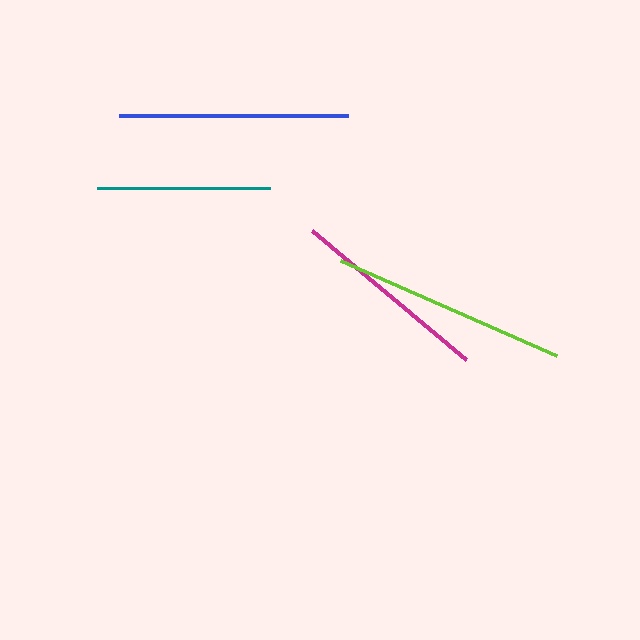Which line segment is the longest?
The lime line is the longest at approximately 237 pixels.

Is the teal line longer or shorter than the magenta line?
The magenta line is longer than the teal line.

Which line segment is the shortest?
The teal line is the shortest at approximately 174 pixels.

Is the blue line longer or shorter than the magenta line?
The blue line is longer than the magenta line.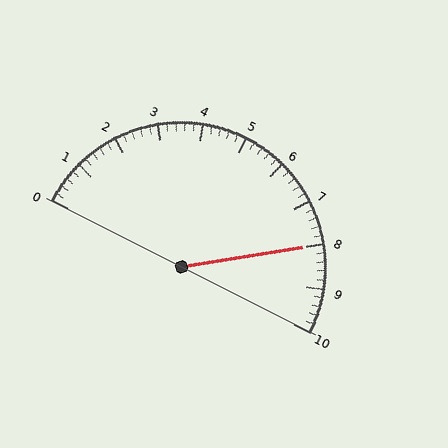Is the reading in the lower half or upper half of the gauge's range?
The reading is in the upper half of the range (0 to 10).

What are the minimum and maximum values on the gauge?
The gauge ranges from 0 to 10.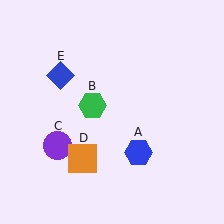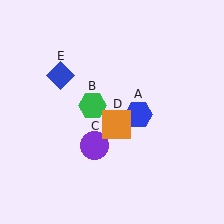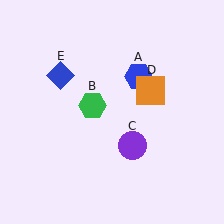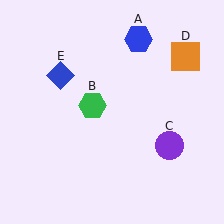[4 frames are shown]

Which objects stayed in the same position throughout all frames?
Green hexagon (object B) and blue diamond (object E) remained stationary.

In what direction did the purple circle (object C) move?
The purple circle (object C) moved right.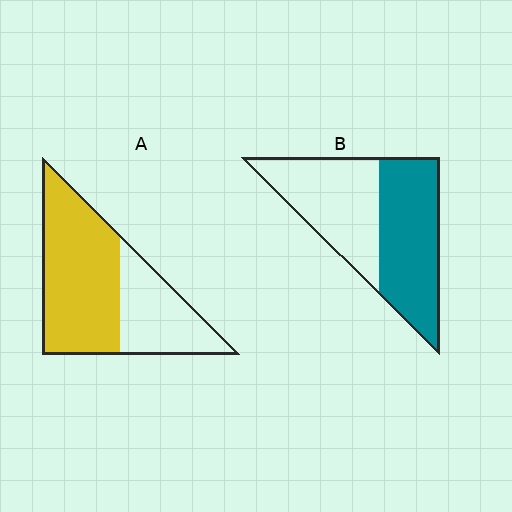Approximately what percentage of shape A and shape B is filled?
A is approximately 65% and B is approximately 50%.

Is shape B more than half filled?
Roughly half.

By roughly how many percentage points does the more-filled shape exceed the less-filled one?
By roughly 10 percentage points (A over B).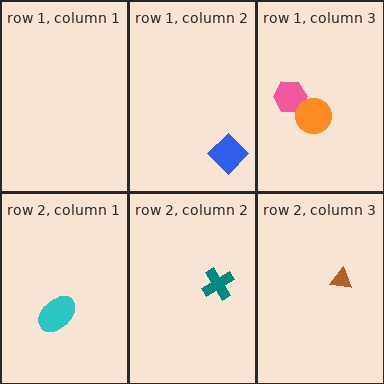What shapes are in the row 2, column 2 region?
The teal cross.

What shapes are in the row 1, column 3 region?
The pink hexagon, the orange circle.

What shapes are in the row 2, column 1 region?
The cyan ellipse.